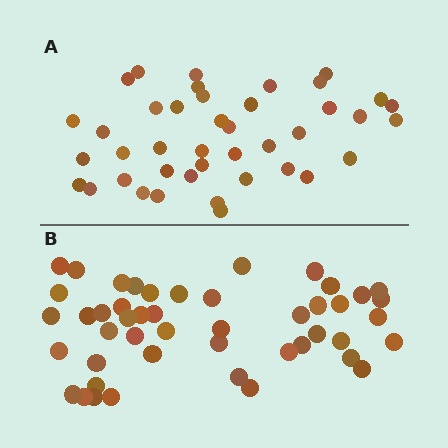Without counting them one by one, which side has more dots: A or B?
Region B (the bottom region) has more dots.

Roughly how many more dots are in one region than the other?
Region B has about 6 more dots than region A.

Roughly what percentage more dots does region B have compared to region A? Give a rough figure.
About 15% more.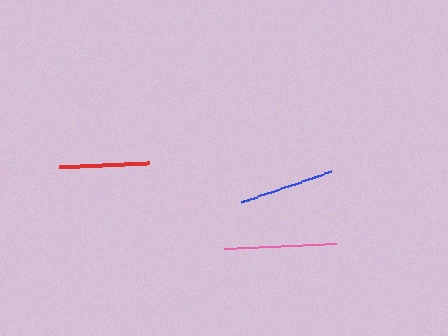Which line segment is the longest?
The pink line is the longest at approximately 112 pixels.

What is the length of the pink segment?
The pink segment is approximately 112 pixels long.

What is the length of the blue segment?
The blue segment is approximately 97 pixels long.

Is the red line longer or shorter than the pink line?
The pink line is longer than the red line.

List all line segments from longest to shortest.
From longest to shortest: pink, blue, red.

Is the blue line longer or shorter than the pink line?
The pink line is longer than the blue line.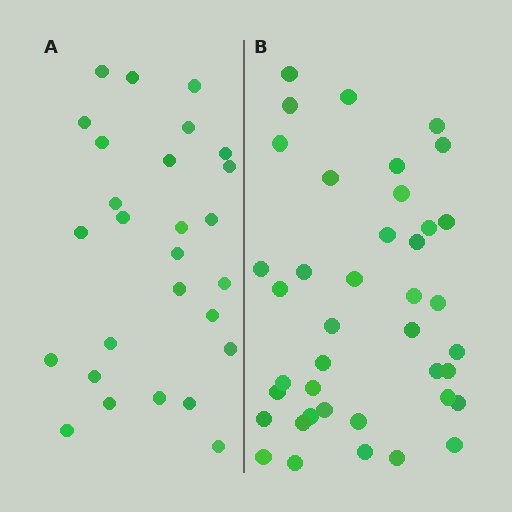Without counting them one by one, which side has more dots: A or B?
Region B (the right region) has more dots.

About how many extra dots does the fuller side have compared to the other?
Region B has approximately 15 more dots than region A.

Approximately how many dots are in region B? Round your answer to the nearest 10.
About 40 dots.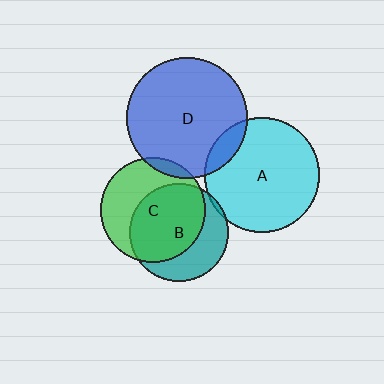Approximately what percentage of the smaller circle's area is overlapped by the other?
Approximately 5%.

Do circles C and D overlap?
Yes.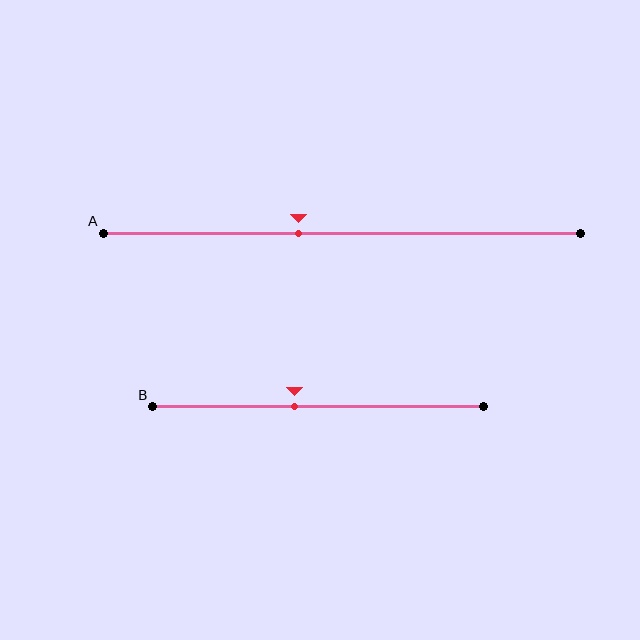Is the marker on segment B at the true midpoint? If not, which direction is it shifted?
No, the marker on segment B is shifted to the left by about 7% of the segment length.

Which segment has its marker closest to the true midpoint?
Segment B has its marker closest to the true midpoint.